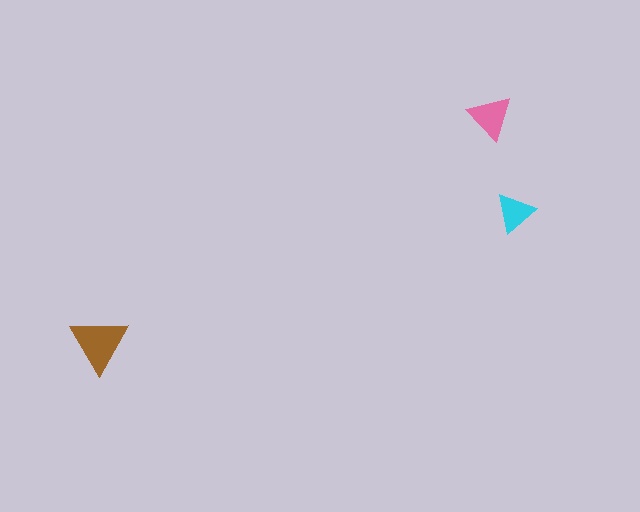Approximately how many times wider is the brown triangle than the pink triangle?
About 1.5 times wider.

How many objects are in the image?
There are 3 objects in the image.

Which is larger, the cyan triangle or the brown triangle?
The brown one.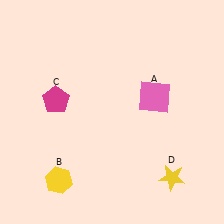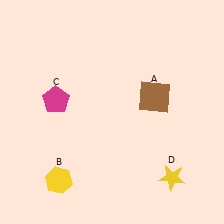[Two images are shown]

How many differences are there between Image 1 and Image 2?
There is 1 difference between the two images.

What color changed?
The square (A) changed from pink in Image 1 to brown in Image 2.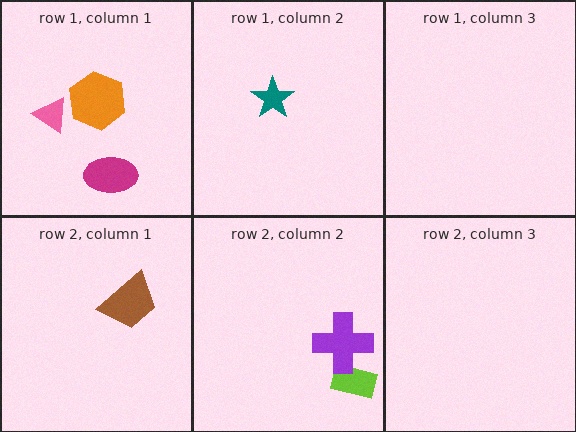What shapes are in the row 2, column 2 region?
The lime rectangle, the purple cross.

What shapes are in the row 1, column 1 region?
The pink triangle, the orange hexagon, the magenta ellipse.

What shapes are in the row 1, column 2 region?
The teal star.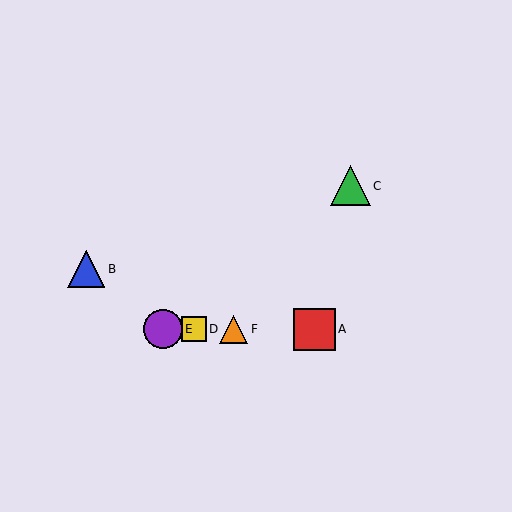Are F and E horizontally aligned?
Yes, both are at y≈329.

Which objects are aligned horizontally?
Objects A, D, E, F are aligned horizontally.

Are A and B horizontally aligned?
No, A is at y≈329 and B is at y≈269.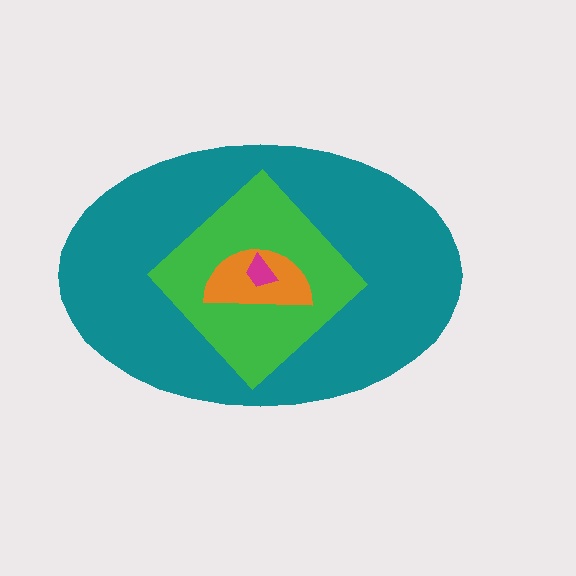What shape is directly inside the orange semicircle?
The magenta trapezoid.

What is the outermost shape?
The teal ellipse.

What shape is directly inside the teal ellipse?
The green diamond.